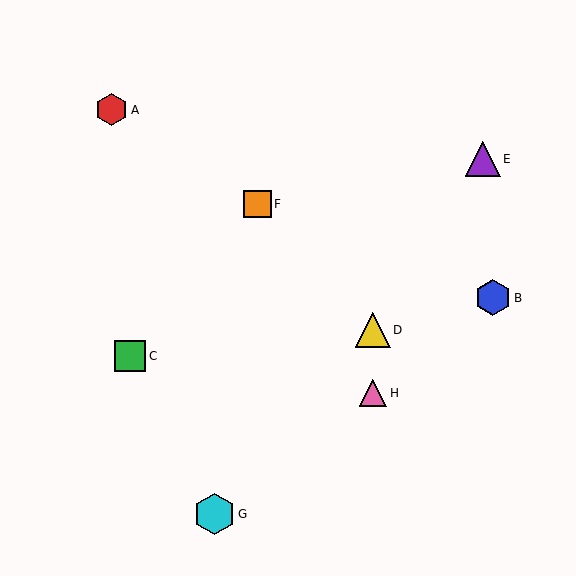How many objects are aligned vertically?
2 objects (D, H) are aligned vertically.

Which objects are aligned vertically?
Objects D, H are aligned vertically.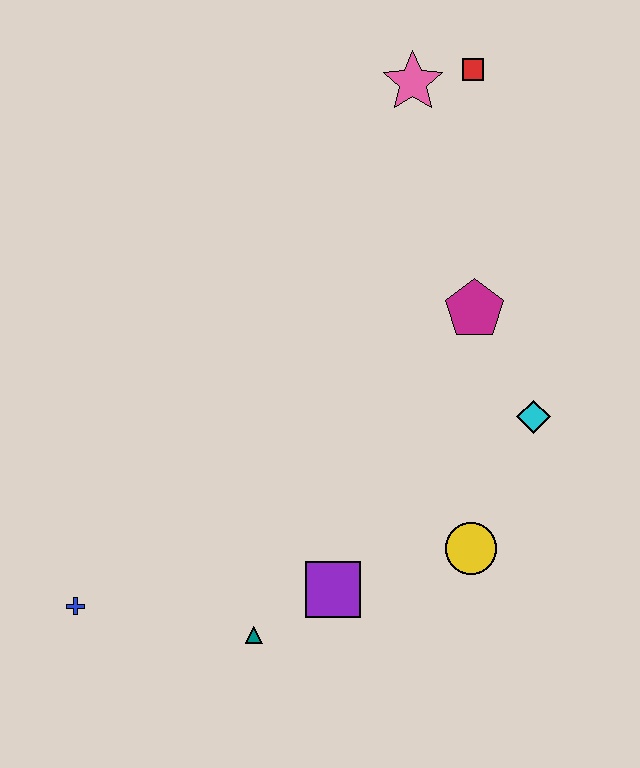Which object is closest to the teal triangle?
The purple square is closest to the teal triangle.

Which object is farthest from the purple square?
The red square is farthest from the purple square.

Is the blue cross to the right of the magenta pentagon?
No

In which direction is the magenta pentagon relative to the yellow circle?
The magenta pentagon is above the yellow circle.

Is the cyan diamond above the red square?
No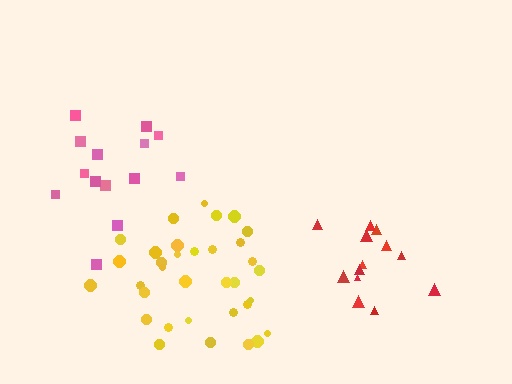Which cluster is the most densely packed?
Red.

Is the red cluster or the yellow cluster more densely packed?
Red.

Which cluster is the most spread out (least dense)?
Pink.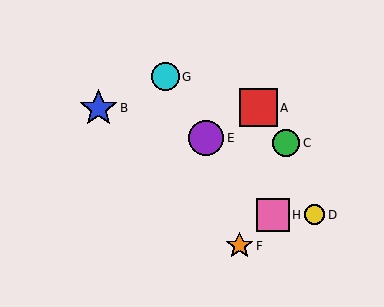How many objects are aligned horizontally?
2 objects (D, H) are aligned horizontally.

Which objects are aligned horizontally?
Objects D, H are aligned horizontally.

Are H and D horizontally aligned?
Yes, both are at y≈215.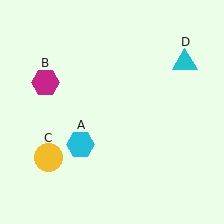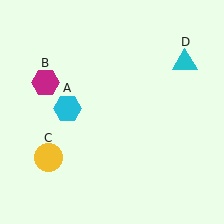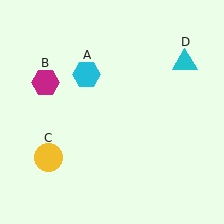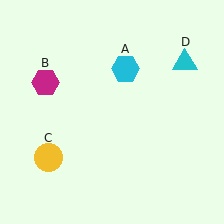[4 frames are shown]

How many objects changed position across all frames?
1 object changed position: cyan hexagon (object A).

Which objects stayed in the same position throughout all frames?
Magenta hexagon (object B) and yellow circle (object C) and cyan triangle (object D) remained stationary.